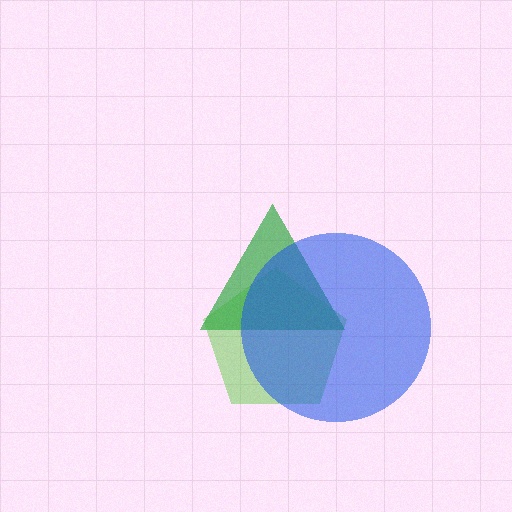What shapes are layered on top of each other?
The layered shapes are: a lime pentagon, a green triangle, a blue circle.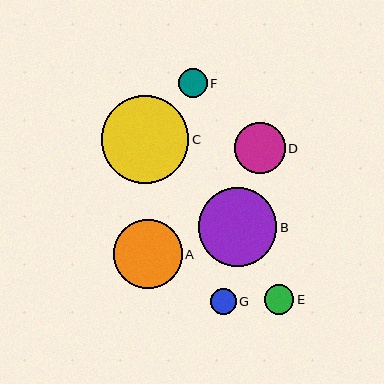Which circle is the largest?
Circle C is the largest with a size of approximately 88 pixels.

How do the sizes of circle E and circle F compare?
Circle E and circle F are approximately the same size.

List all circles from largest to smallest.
From largest to smallest: C, B, A, D, E, F, G.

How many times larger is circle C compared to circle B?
Circle C is approximately 1.1 times the size of circle B.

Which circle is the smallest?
Circle G is the smallest with a size of approximately 26 pixels.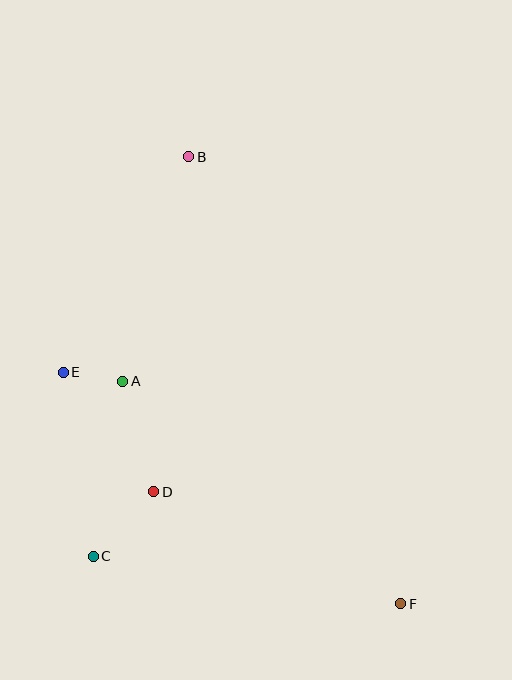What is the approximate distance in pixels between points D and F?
The distance between D and F is approximately 271 pixels.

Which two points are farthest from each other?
Points B and F are farthest from each other.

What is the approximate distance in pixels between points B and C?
The distance between B and C is approximately 411 pixels.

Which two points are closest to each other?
Points A and E are closest to each other.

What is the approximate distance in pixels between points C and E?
The distance between C and E is approximately 186 pixels.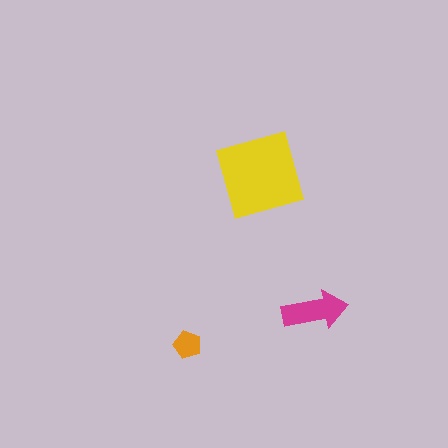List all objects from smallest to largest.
The orange pentagon, the magenta arrow, the yellow diamond.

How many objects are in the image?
There are 3 objects in the image.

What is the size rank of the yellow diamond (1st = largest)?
1st.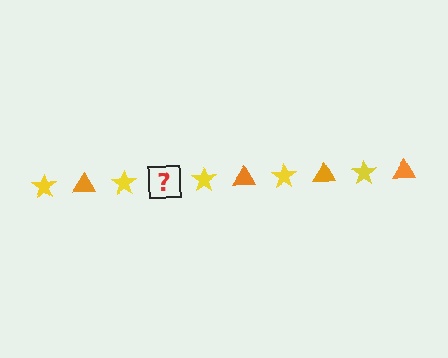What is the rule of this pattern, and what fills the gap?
The rule is that the pattern alternates between yellow star and orange triangle. The gap should be filled with an orange triangle.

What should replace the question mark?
The question mark should be replaced with an orange triangle.